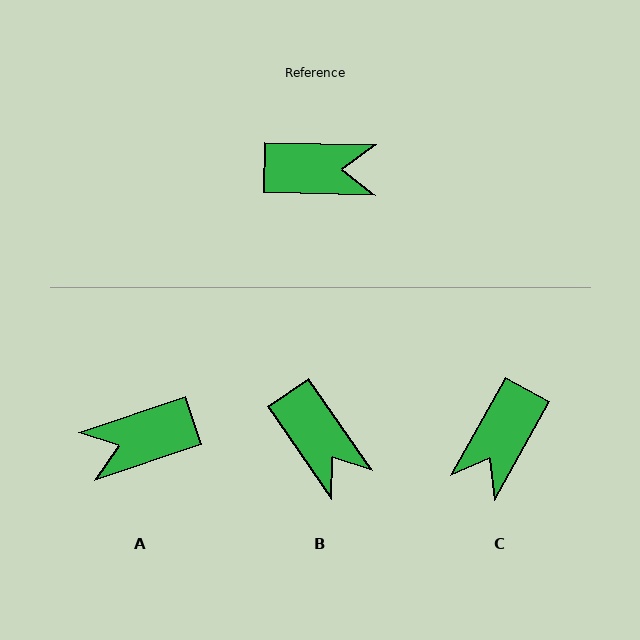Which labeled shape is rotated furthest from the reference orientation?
A, about 160 degrees away.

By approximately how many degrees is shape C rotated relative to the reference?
Approximately 118 degrees clockwise.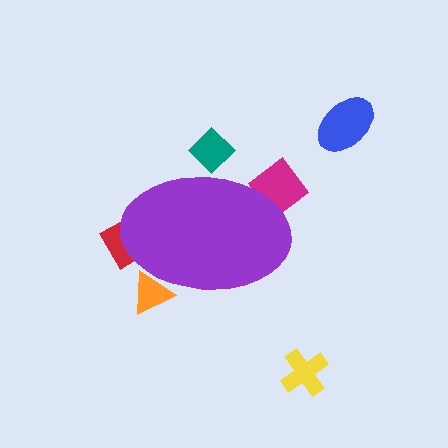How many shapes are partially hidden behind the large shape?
4 shapes are partially hidden.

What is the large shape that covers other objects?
A purple ellipse.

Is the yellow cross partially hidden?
No, the yellow cross is fully visible.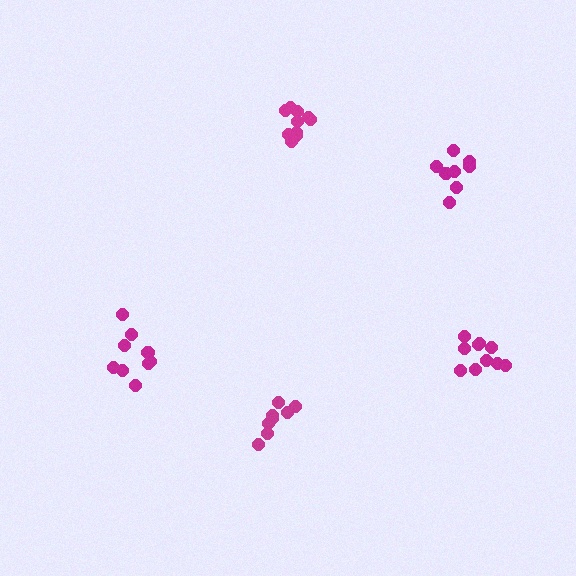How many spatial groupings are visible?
There are 5 spatial groupings.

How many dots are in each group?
Group 1: 10 dots, Group 2: 8 dots, Group 3: 9 dots, Group 4: 10 dots, Group 5: 8 dots (45 total).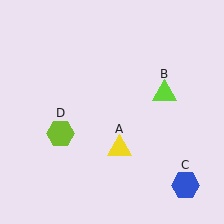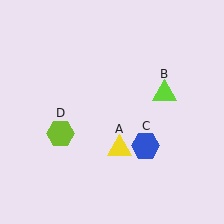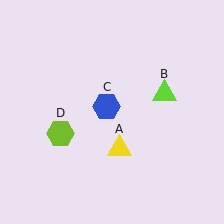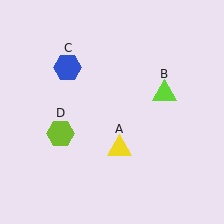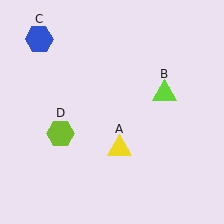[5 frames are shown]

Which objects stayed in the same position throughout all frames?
Yellow triangle (object A) and lime triangle (object B) and lime hexagon (object D) remained stationary.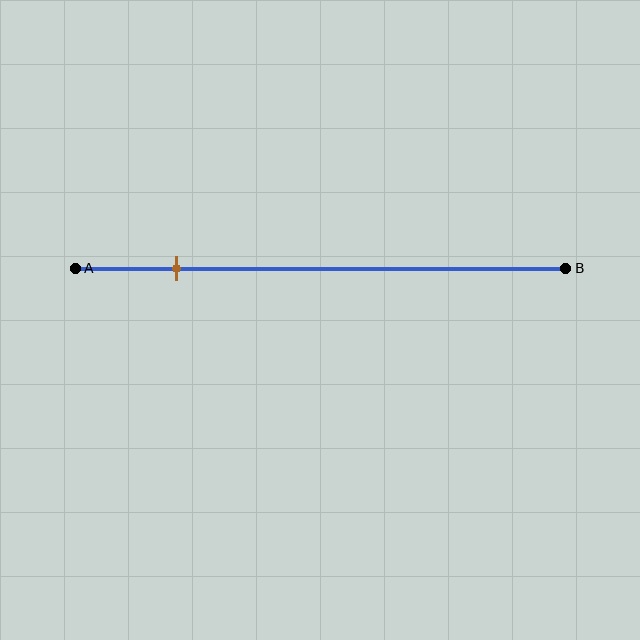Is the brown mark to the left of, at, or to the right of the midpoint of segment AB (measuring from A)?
The brown mark is to the left of the midpoint of segment AB.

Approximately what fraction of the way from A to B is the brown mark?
The brown mark is approximately 20% of the way from A to B.